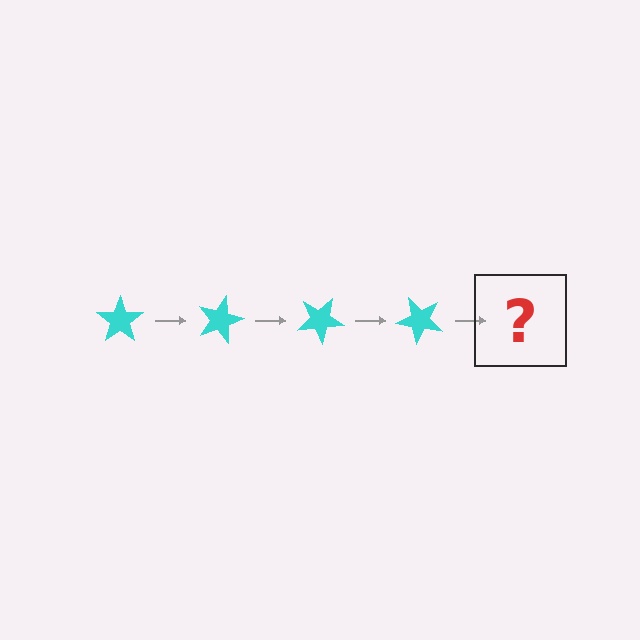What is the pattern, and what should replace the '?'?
The pattern is that the star rotates 15 degrees each step. The '?' should be a cyan star rotated 60 degrees.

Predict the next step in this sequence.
The next step is a cyan star rotated 60 degrees.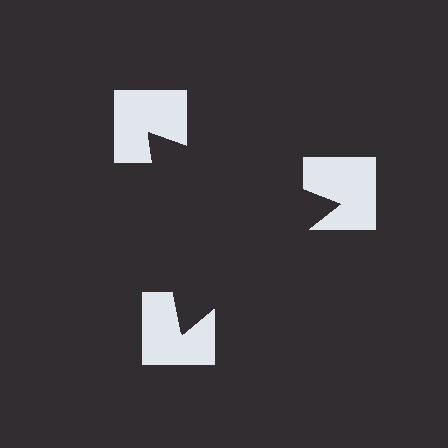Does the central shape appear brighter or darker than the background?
It typically appears slightly darker than the background, even though no actual brightness change is drawn.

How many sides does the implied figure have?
3 sides.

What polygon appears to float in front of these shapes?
An illusory triangle — its edges are inferred from the aligned wedge cuts in the notched squares, not physically drawn.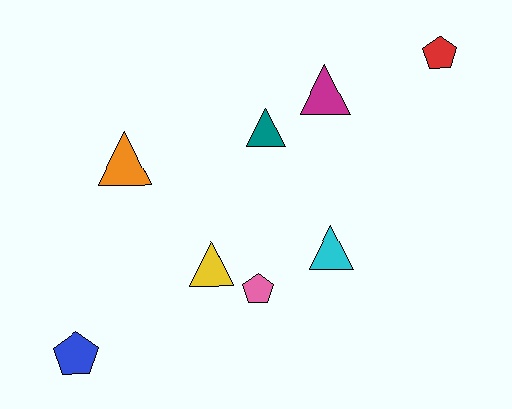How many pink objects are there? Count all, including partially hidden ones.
There is 1 pink object.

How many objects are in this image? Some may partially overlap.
There are 8 objects.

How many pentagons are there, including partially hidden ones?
There are 3 pentagons.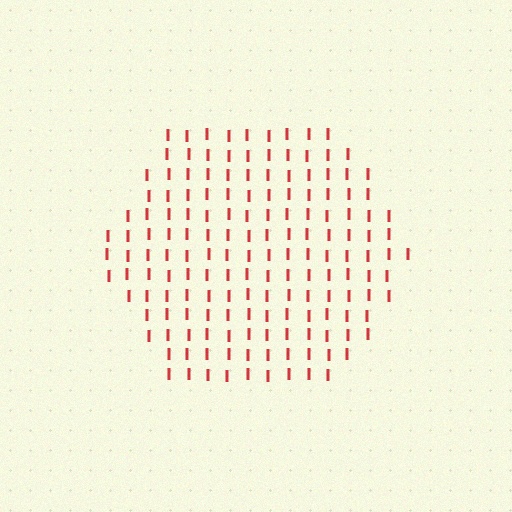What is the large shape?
The large shape is a hexagon.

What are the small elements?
The small elements are letter I's.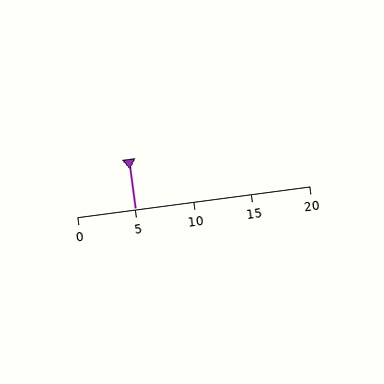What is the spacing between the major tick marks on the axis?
The major ticks are spaced 5 apart.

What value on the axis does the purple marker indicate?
The marker indicates approximately 5.